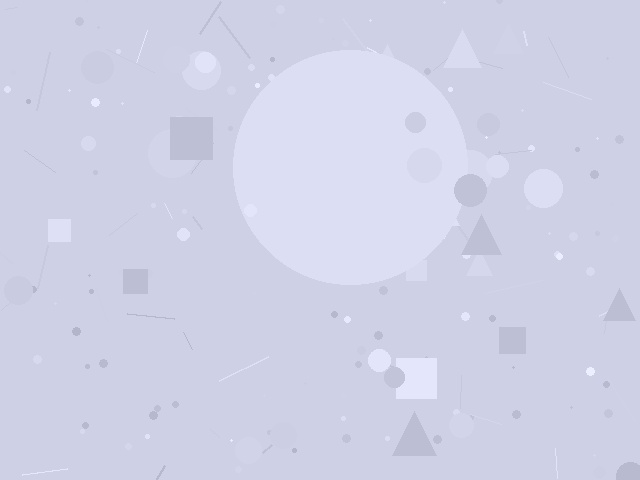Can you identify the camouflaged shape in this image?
The camouflaged shape is a circle.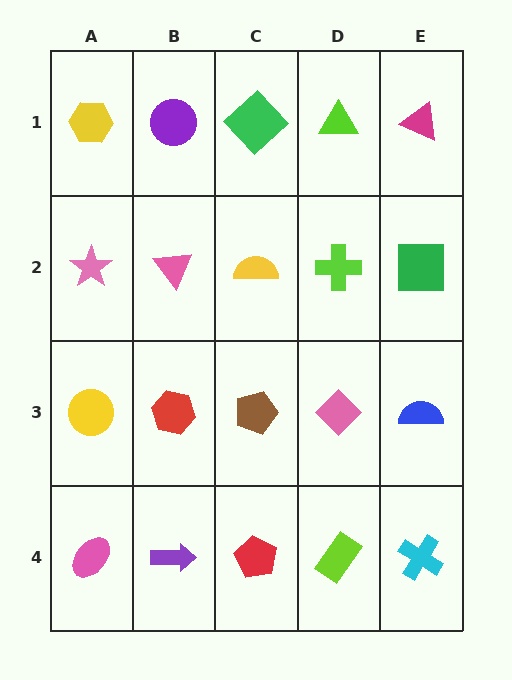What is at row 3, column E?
A blue semicircle.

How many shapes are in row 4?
5 shapes.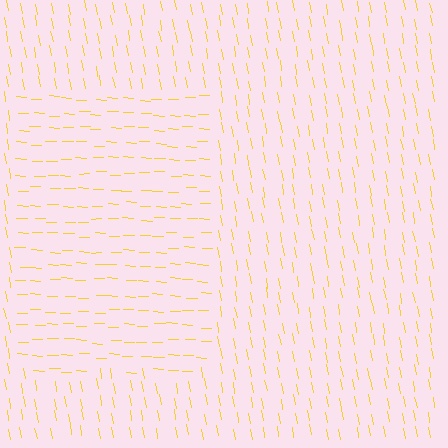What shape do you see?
I see a rectangle.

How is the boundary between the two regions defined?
The boundary is defined purely by a change in line orientation (approximately 78 degrees difference). All lines are the same color and thickness.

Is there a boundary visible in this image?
Yes, there is a texture boundary formed by a change in line orientation.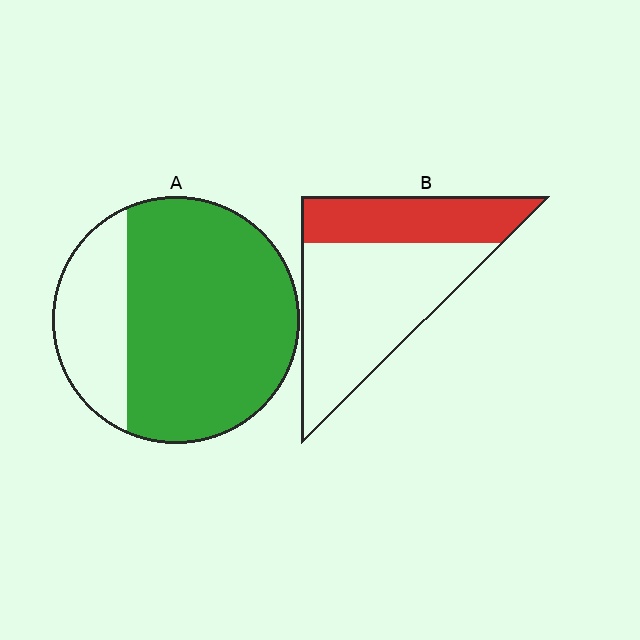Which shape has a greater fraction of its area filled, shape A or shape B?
Shape A.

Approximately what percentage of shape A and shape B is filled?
A is approximately 75% and B is approximately 35%.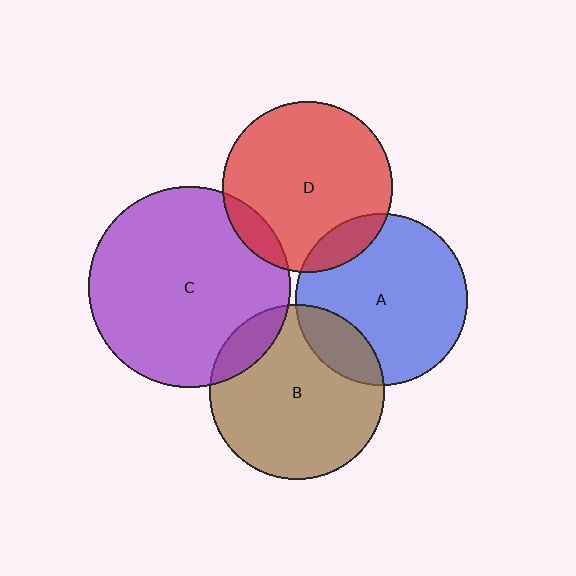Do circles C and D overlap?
Yes.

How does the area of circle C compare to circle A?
Approximately 1.4 times.